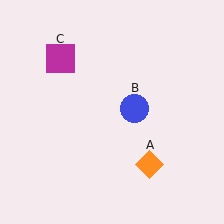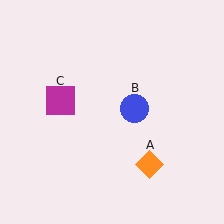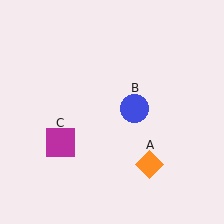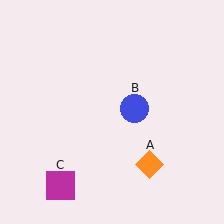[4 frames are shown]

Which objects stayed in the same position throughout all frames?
Orange diamond (object A) and blue circle (object B) remained stationary.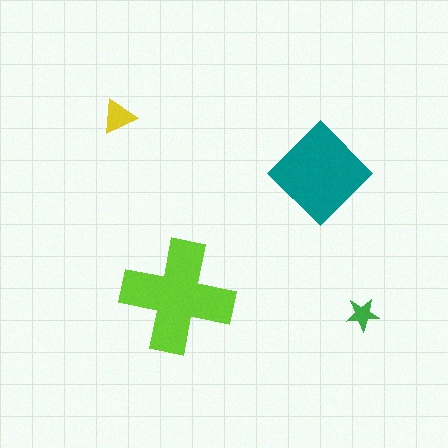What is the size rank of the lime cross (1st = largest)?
1st.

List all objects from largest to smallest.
The lime cross, the teal diamond, the yellow triangle, the green star.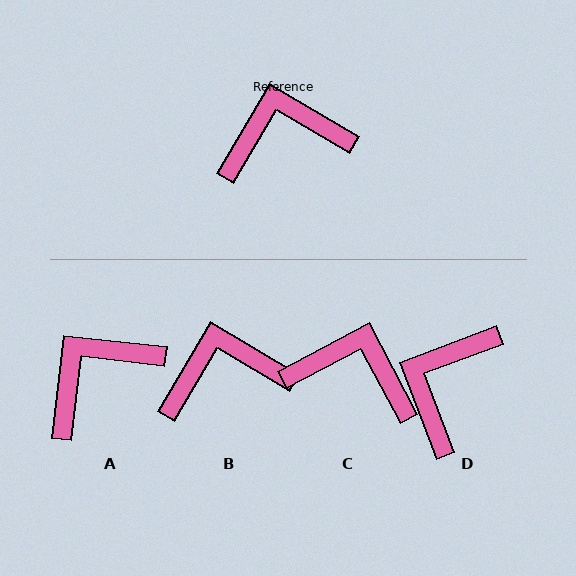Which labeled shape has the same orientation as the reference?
B.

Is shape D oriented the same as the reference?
No, it is off by about 51 degrees.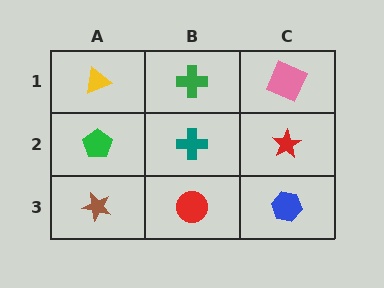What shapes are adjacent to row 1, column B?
A teal cross (row 2, column B), a yellow triangle (row 1, column A), a pink square (row 1, column C).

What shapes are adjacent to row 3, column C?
A red star (row 2, column C), a red circle (row 3, column B).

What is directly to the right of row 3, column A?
A red circle.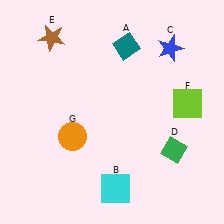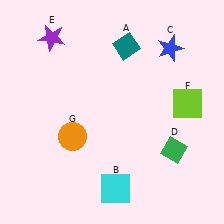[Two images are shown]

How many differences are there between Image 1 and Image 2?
There is 1 difference between the two images.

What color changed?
The star (E) changed from brown in Image 1 to purple in Image 2.